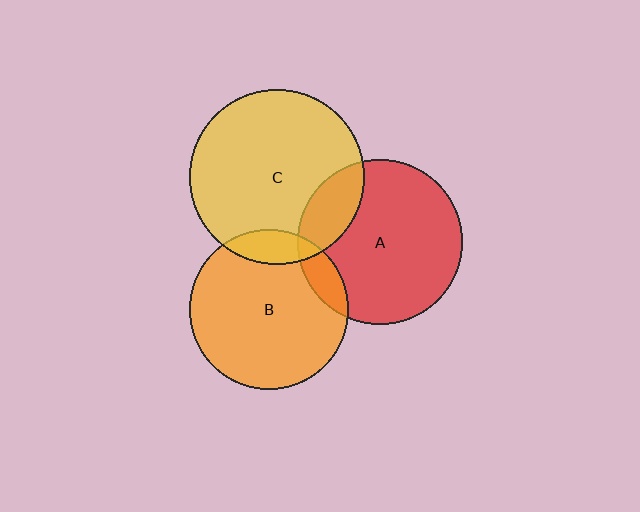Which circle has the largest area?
Circle C (yellow).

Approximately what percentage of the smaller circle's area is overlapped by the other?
Approximately 20%.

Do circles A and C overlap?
Yes.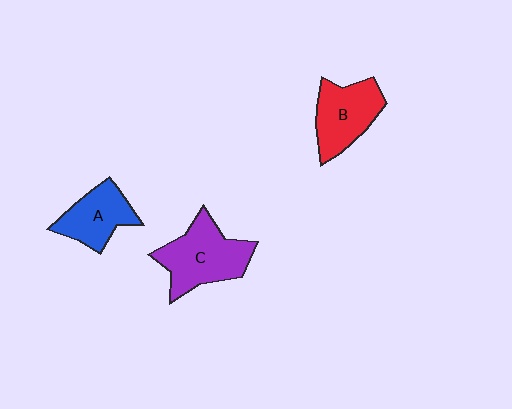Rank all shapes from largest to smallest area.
From largest to smallest: C (purple), B (red), A (blue).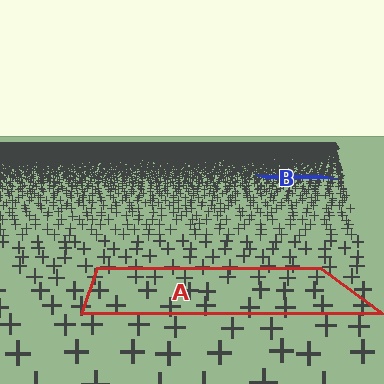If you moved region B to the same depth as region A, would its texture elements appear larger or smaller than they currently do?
They would appear larger. At a closer depth, the same texture elements are projected at a bigger on-screen size.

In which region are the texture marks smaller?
The texture marks are smaller in region B, because it is farther away.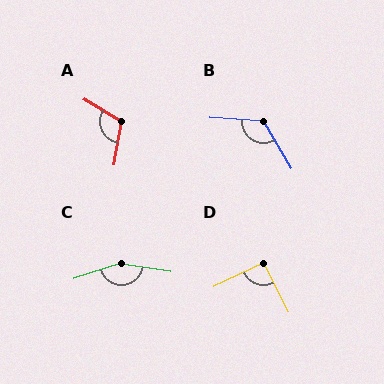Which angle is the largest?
C, at approximately 153 degrees.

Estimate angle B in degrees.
Approximately 124 degrees.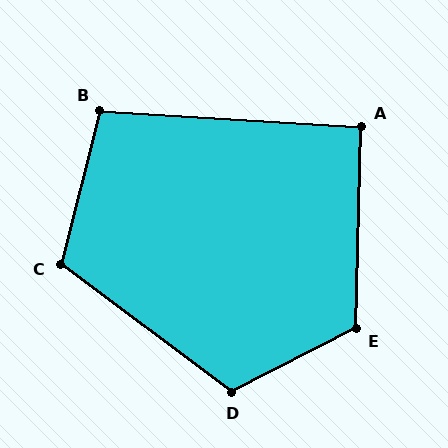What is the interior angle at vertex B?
Approximately 101 degrees (obtuse).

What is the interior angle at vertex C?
Approximately 113 degrees (obtuse).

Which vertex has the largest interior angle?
E, at approximately 119 degrees.